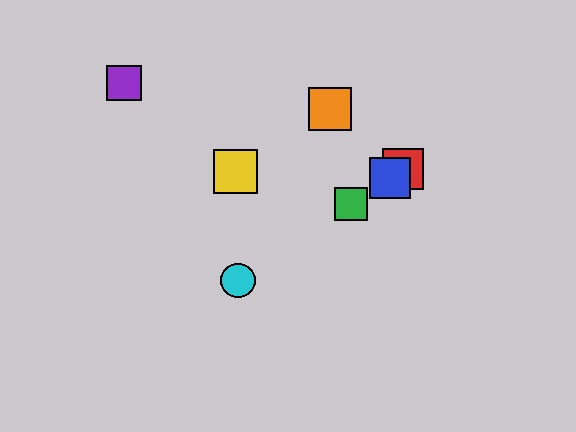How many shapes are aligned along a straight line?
4 shapes (the red square, the blue square, the green square, the cyan circle) are aligned along a straight line.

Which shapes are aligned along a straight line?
The red square, the blue square, the green square, the cyan circle are aligned along a straight line.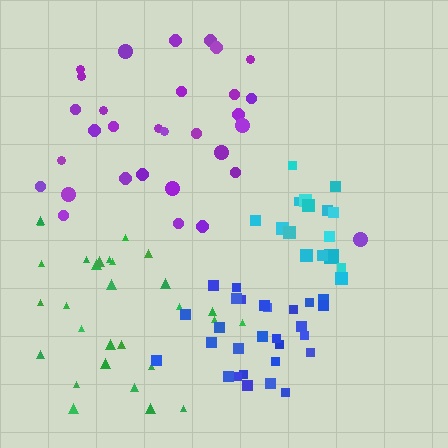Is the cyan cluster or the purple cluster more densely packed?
Cyan.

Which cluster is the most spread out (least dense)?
Purple.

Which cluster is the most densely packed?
Cyan.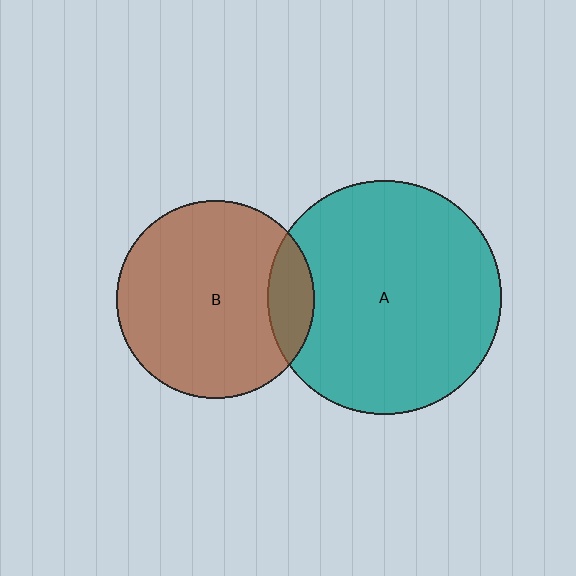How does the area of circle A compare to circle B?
Approximately 1.4 times.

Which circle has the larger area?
Circle A (teal).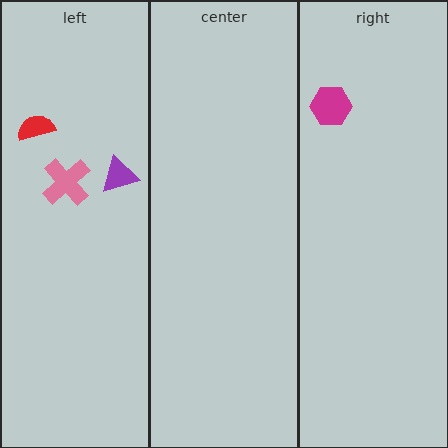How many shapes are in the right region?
1.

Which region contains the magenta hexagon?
The right region.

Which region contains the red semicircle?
The left region.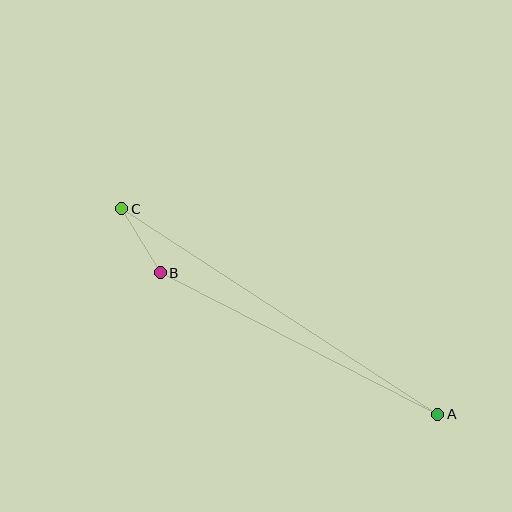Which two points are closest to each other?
Points B and C are closest to each other.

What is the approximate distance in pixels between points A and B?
The distance between A and B is approximately 311 pixels.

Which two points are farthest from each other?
Points A and C are farthest from each other.